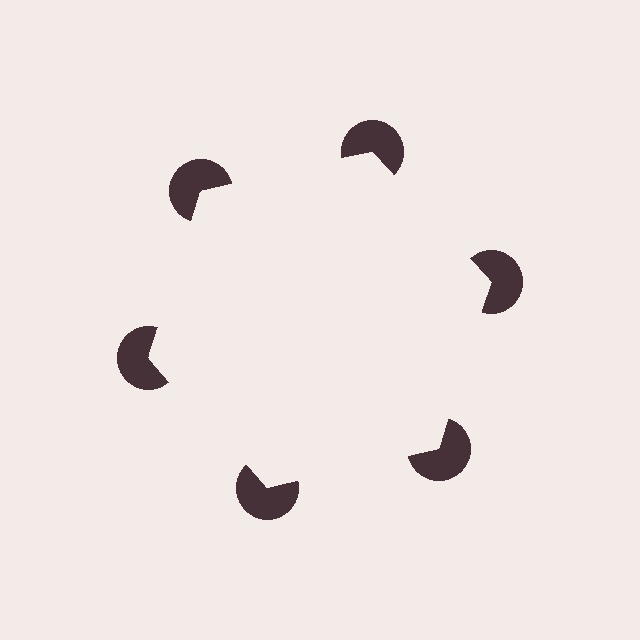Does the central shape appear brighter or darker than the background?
It typically appears slightly brighter than the background, even though no actual brightness change is drawn.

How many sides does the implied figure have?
6 sides.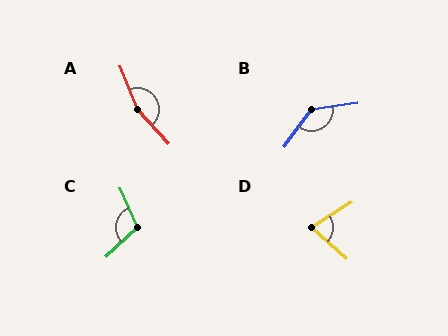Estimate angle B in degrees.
Approximately 134 degrees.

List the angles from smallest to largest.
D (73°), C (110°), B (134°), A (159°).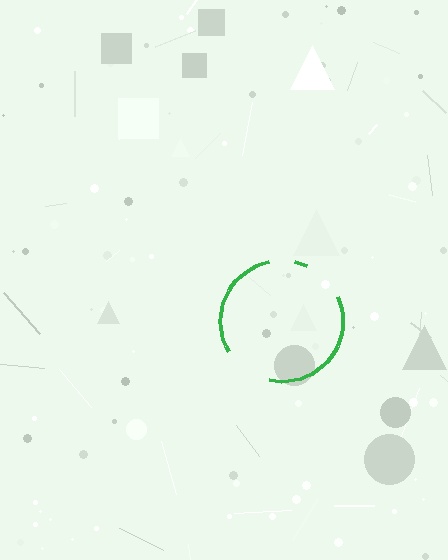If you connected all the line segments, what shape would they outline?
They would outline a circle.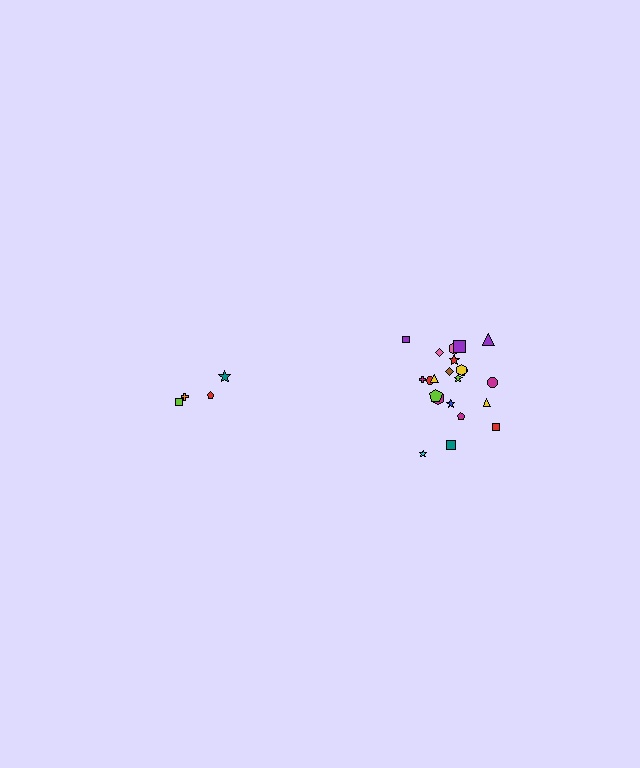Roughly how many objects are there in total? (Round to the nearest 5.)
Roughly 25 objects in total.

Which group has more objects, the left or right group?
The right group.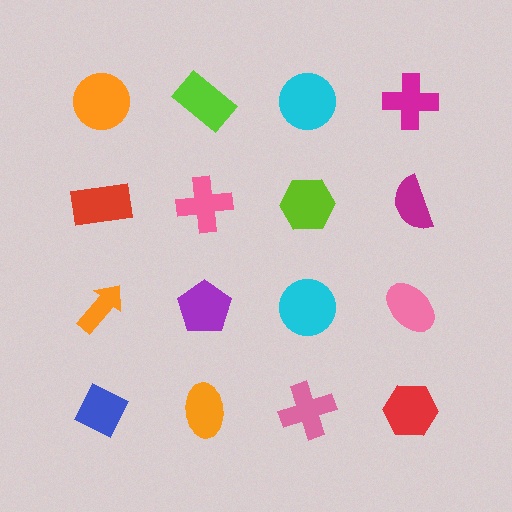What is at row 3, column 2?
A purple pentagon.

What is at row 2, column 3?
A lime hexagon.